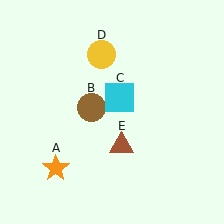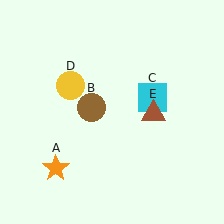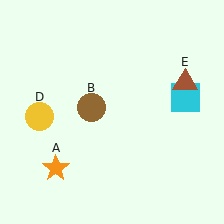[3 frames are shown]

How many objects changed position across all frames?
3 objects changed position: cyan square (object C), yellow circle (object D), brown triangle (object E).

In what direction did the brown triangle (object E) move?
The brown triangle (object E) moved up and to the right.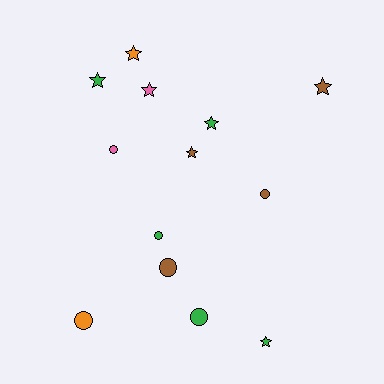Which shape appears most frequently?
Star, with 7 objects.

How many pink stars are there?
There is 1 pink star.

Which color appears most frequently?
Green, with 5 objects.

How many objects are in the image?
There are 13 objects.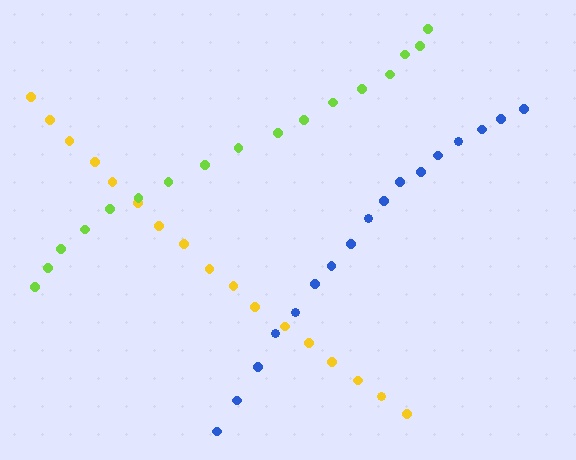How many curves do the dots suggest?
There are 3 distinct paths.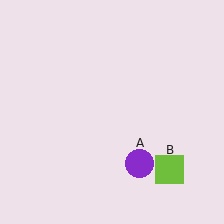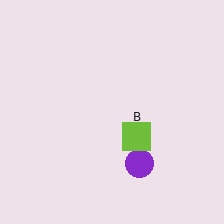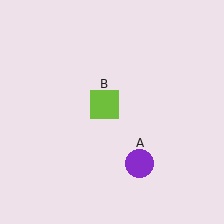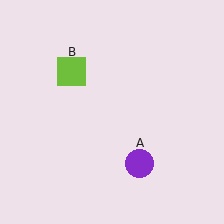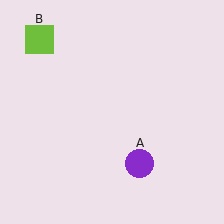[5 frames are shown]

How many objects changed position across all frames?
1 object changed position: lime square (object B).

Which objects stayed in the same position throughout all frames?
Purple circle (object A) remained stationary.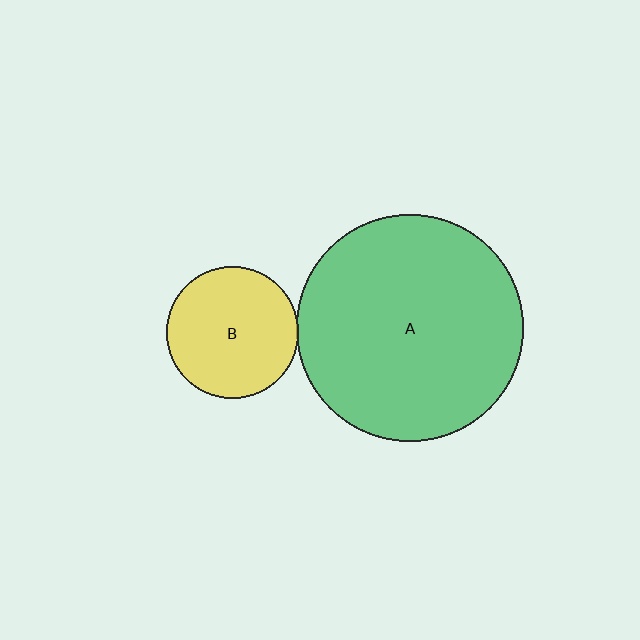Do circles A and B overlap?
Yes.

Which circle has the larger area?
Circle A (green).